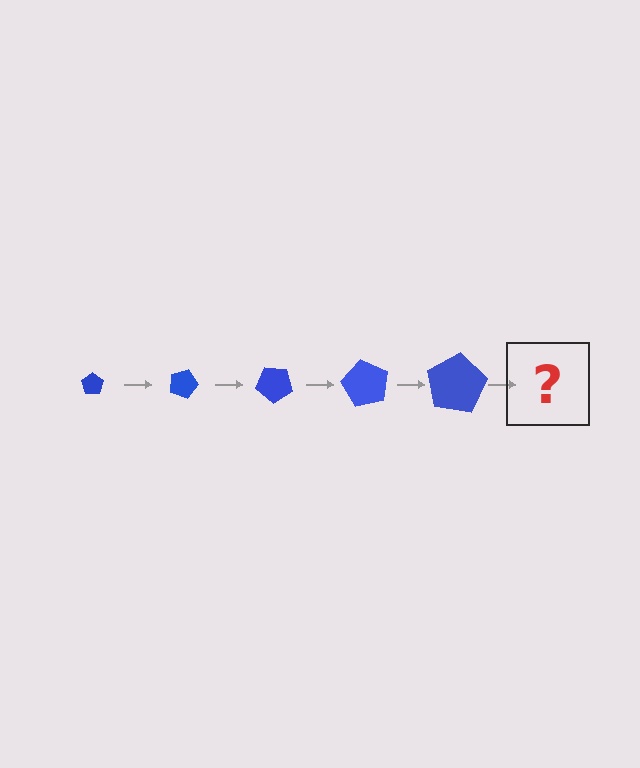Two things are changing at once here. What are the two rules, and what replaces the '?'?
The two rules are that the pentagon grows larger each step and it rotates 20 degrees each step. The '?' should be a pentagon, larger than the previous one and rotated 100 degrees from the start.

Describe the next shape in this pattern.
It should be a pentagon, larger than the previous one and rotated 100 degrees from the start.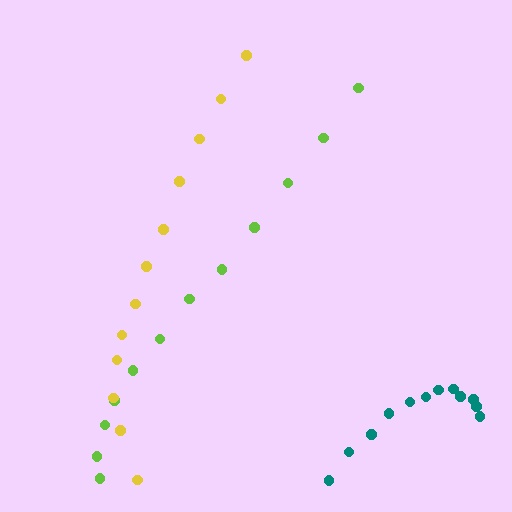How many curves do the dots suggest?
There are 3 distinct paths.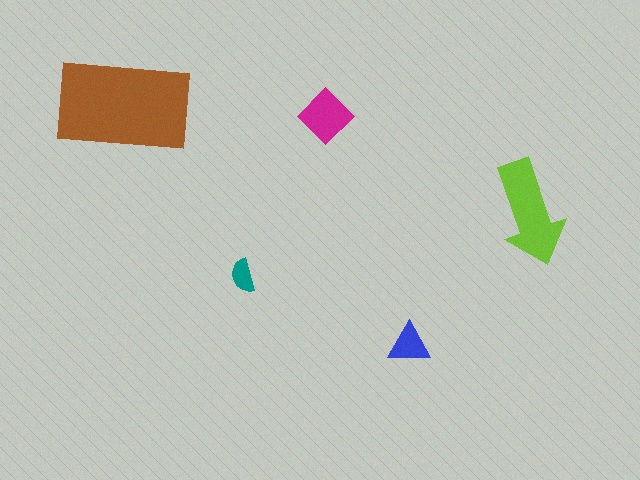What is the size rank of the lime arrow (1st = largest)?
2nd.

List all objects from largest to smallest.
The brown rectangle, the lime arrow, the magenta diamond, the blue triangle, the teal semicircle.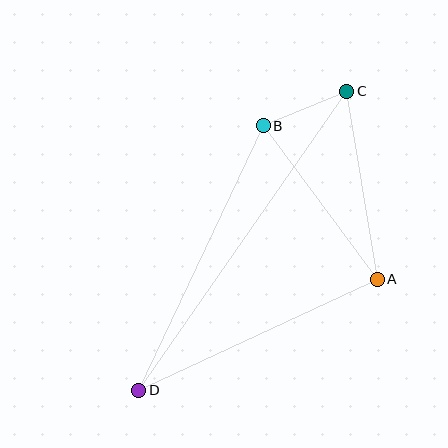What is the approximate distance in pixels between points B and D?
The distance between B and D is approximately 292 pixels.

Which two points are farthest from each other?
Points C and D are farthest from each other.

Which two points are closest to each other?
Points B and C are closest to each other.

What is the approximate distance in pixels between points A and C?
The distance between A and C is approximately 190 pixels.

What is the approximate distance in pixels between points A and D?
The distance between A and D is approximately 263 pixels.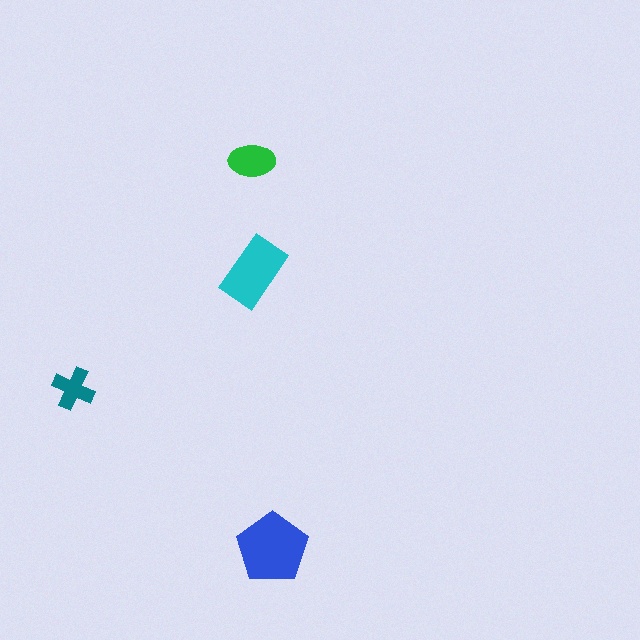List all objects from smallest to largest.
The teal cross, the green ellipse, the cyan rectangle, the blue pentagon.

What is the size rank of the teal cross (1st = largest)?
4th.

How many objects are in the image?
There are 4 objects in the image.